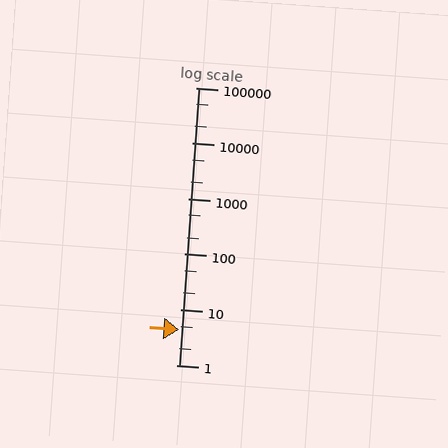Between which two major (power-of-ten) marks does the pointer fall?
The pointer is between 1 and 10.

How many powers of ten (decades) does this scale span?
The scale spans 5 decades, from 1 to 100000.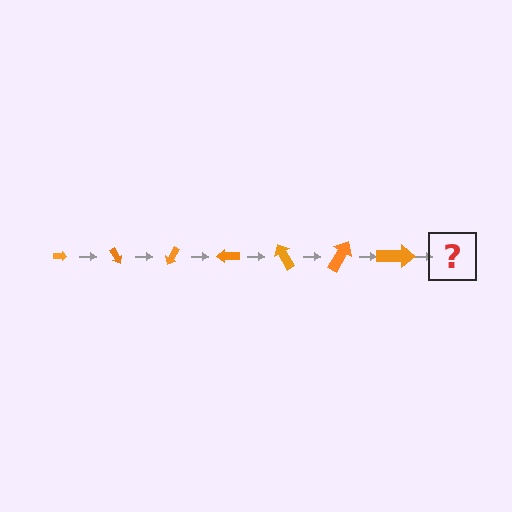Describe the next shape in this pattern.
It should be an arrow, larger than the previous one and rotated 420 degrees from the start.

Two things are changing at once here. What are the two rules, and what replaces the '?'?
The two rules are that the arrow grows larger each step and it rotates 60 degrees each step. The '?' should be an arrow, larger than the previous one and rotated 420 degrees from the start.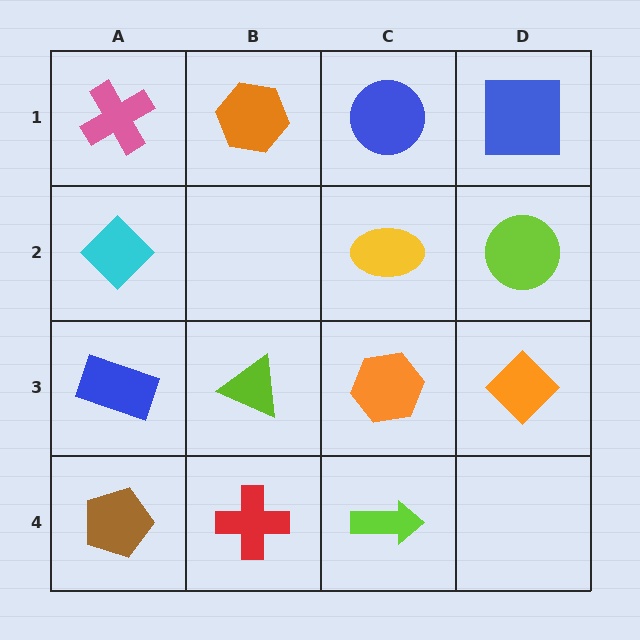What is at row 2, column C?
A yellow ellipse.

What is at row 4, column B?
A red cross.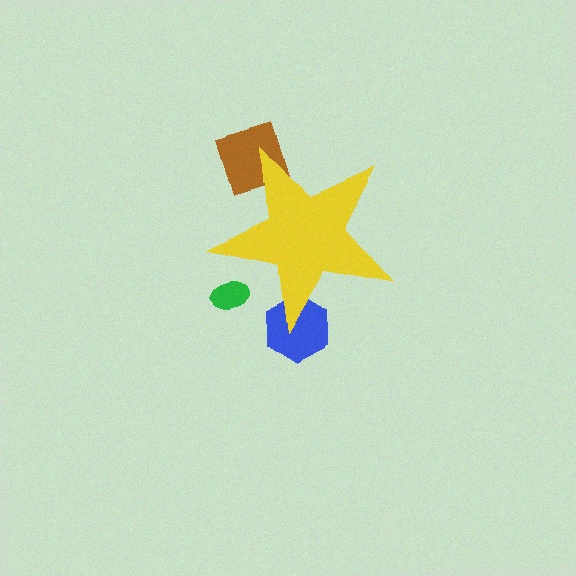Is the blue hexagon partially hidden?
Yes, the blue hexagon is partially hidden behind the yellow star.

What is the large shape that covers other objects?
A yellow star.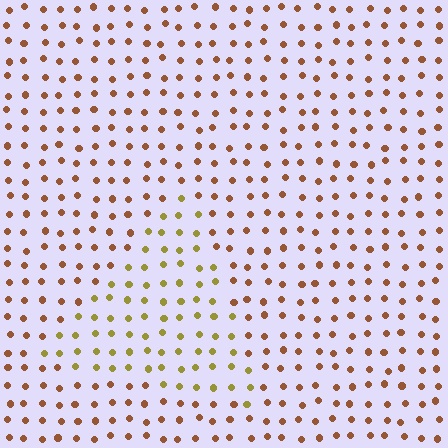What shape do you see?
I see a triangle.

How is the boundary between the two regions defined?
The boundary is defined purely by a slight shift in hue (about 38 degrees). Spacing, size, and orientation are identical on both sides.